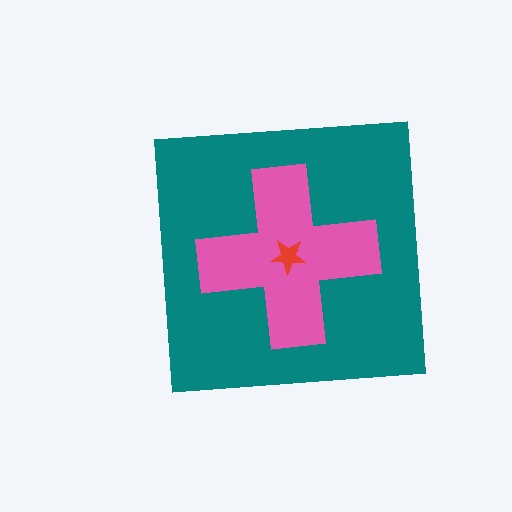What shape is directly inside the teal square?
The pink cross.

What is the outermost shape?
The teal square.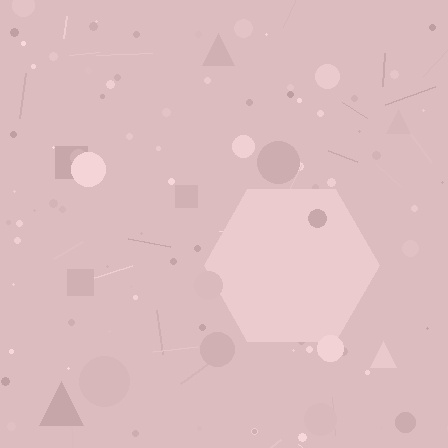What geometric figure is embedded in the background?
A hexagon is embedded in the background.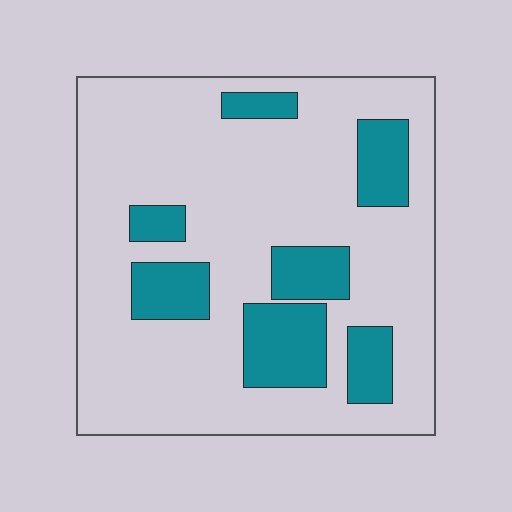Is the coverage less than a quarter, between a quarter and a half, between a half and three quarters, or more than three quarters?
Less than a quarter.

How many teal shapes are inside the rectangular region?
7.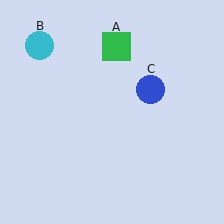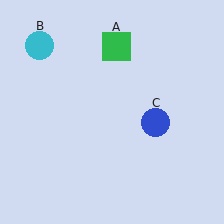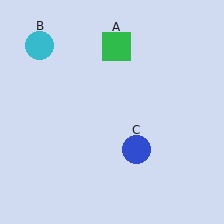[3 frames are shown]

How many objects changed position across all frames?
1 object changed position: blue circle (object C).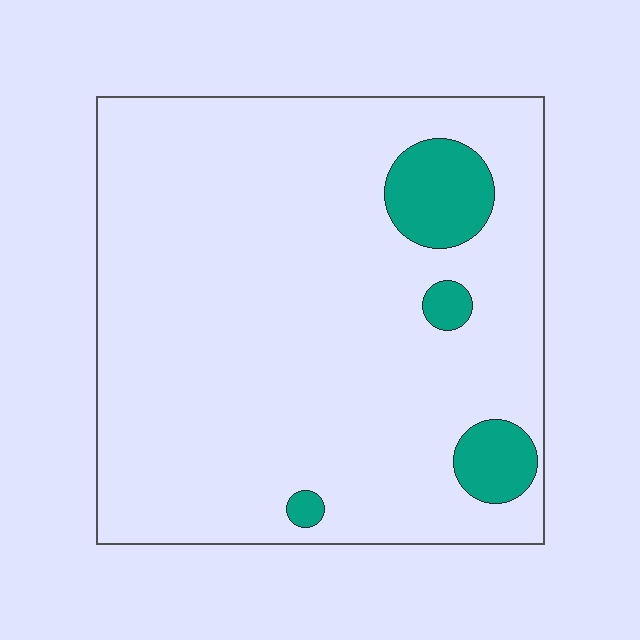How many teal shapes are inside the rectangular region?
4.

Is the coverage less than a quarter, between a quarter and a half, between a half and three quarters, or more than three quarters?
Less than a quarter.